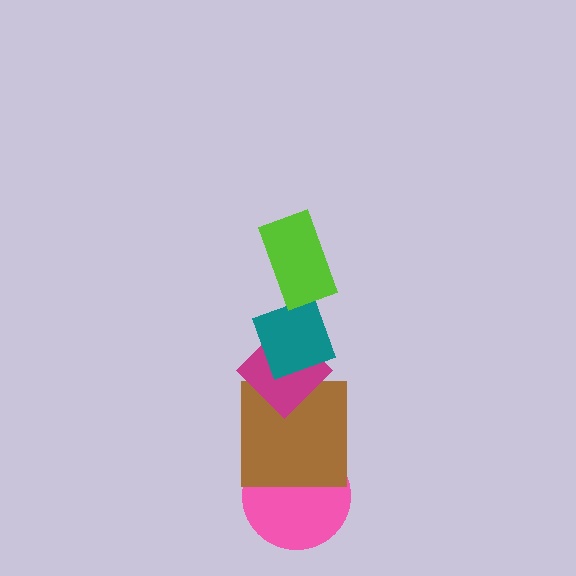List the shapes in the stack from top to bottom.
From top to bottom: the lime rectangle, the teal diamond, the magenta diamond, the brown square, the pink circle.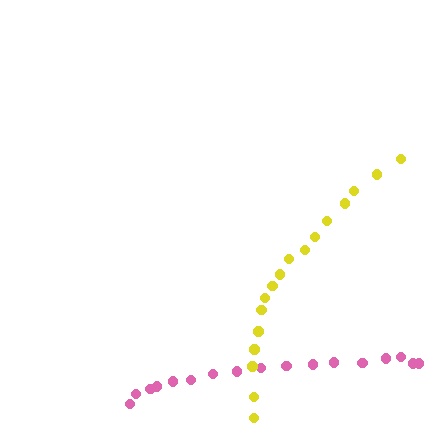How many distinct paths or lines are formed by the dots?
There are 2 distinct paths.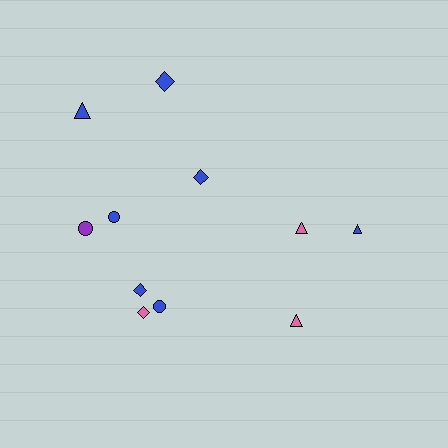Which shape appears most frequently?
Diamond, with 4 objects.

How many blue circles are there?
There are 2 blue circles.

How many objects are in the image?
There are 11 objects.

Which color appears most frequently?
Blue, with 7 objects.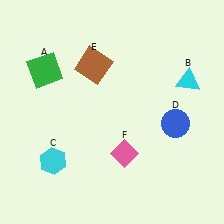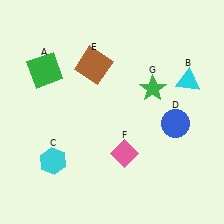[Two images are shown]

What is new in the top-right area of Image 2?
A green star (G) was added in the top-right area of Image 2.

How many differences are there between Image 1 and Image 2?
There is 1 difference between the two images.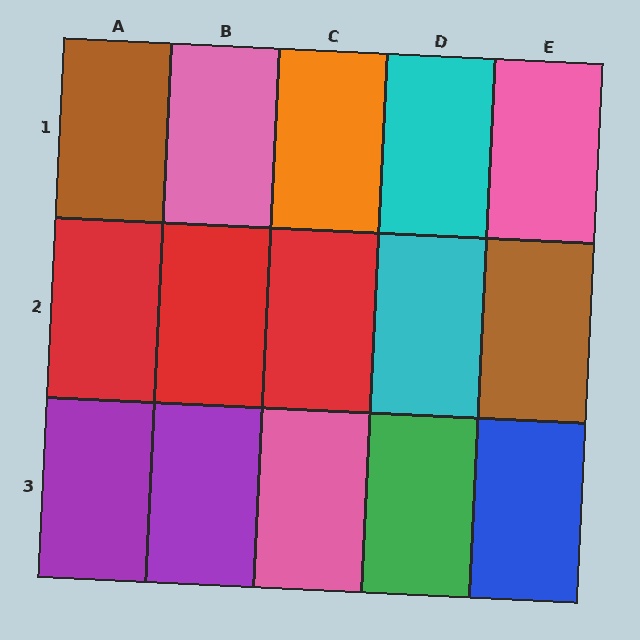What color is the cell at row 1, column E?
Pink.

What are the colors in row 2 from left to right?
Red, red, red, cyan, brown.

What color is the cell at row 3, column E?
Blue.